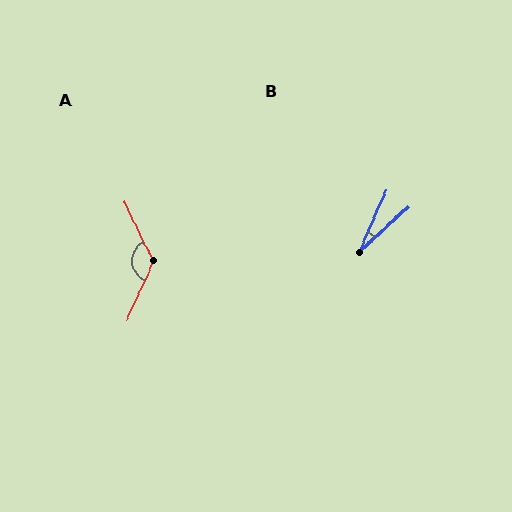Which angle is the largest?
A, at approximately 130 degrees.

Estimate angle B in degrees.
Approximately 24 degrees.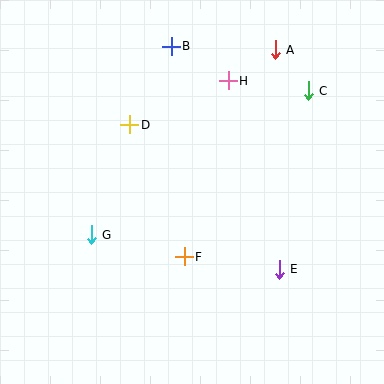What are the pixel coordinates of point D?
Point D is at (130, 125).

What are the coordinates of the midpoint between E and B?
The midpoint between E and B is at (225, 158).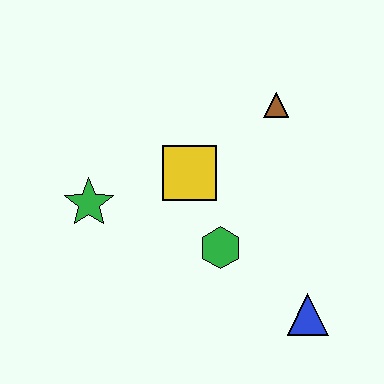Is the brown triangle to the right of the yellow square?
Yes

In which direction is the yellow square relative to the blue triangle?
The yellow square is above the blue triangle.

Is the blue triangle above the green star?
No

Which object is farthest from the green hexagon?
The brown triangle is farthest from the green hexagon.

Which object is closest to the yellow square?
The green hexagon is closest to the yellow square.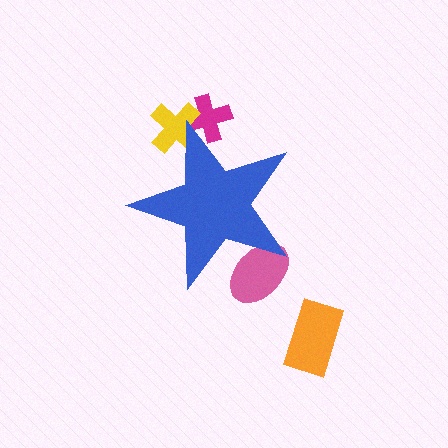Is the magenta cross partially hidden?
Yes, the magenta cross is partially hidden behind the blue star.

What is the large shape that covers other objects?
A blue star.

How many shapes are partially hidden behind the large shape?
3 shapes are partially hidden.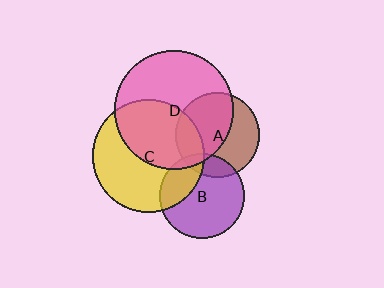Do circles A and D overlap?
Yes.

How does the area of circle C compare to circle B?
Approximately 1.8 times.